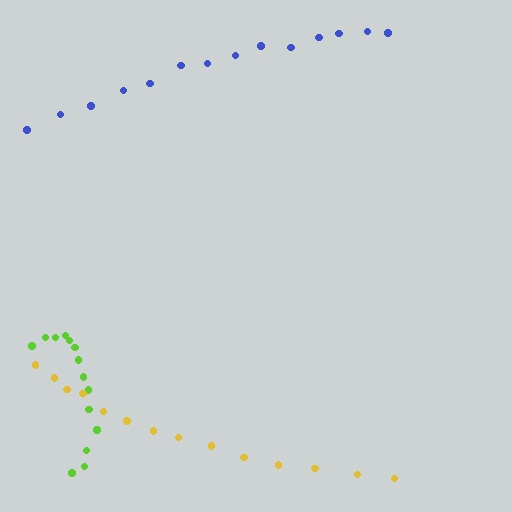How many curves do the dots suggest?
There are 3 distinct paths.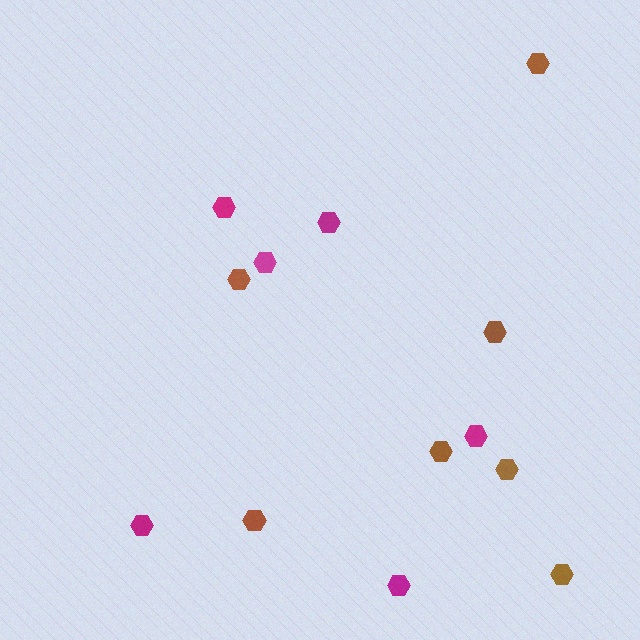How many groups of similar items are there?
There are 2 groups: one group of brown hexagons (7) and one group of magenta hexagons (6).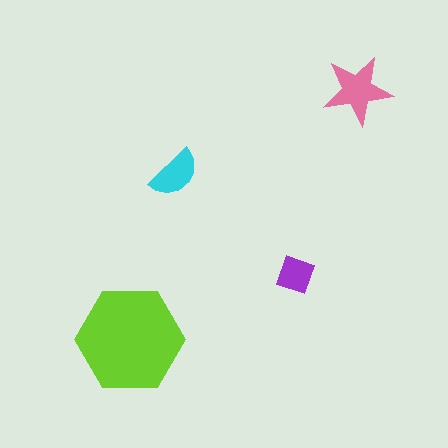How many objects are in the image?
There are 4 objects in the image.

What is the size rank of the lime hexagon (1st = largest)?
1st.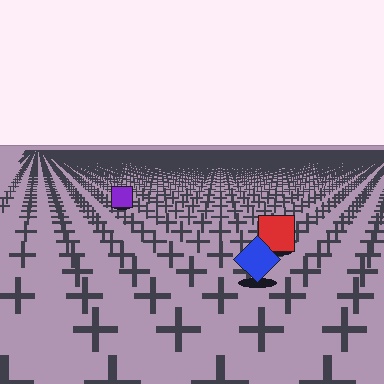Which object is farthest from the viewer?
The purple square is farthest from the viewer. It appears smaller and the ground texture around it is denser.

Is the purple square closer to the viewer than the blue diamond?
No. The blue diamond is closer — you can tell from the texture gradient: the ground texture is coarser near it.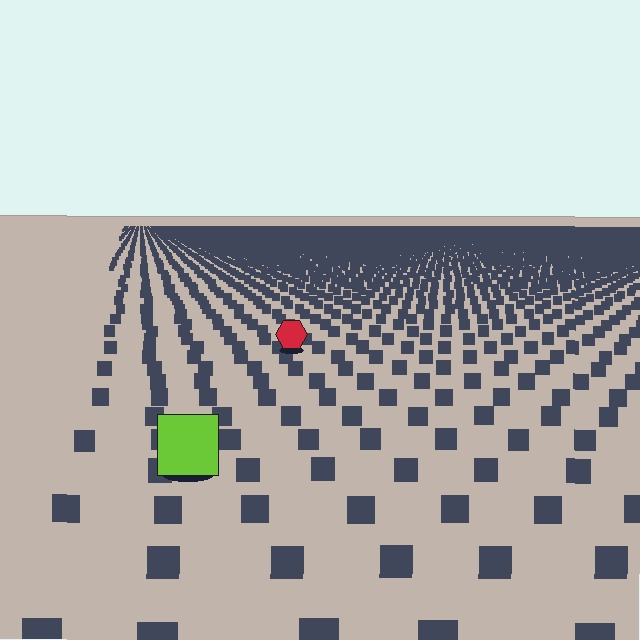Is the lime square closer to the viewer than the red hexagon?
Yes. The lime square is closer — you can tell from the texture gradient: the ground texture is coarser near it.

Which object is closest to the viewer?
The lime square is closest. The texture marks near it are larger and more spread out.